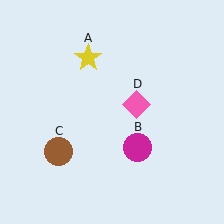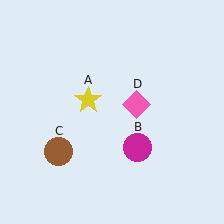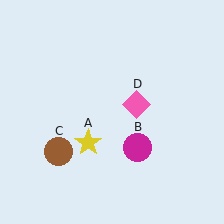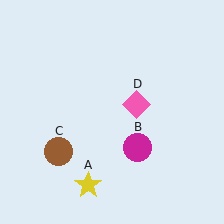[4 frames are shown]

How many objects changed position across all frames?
1 object changed position: yellow star (object A).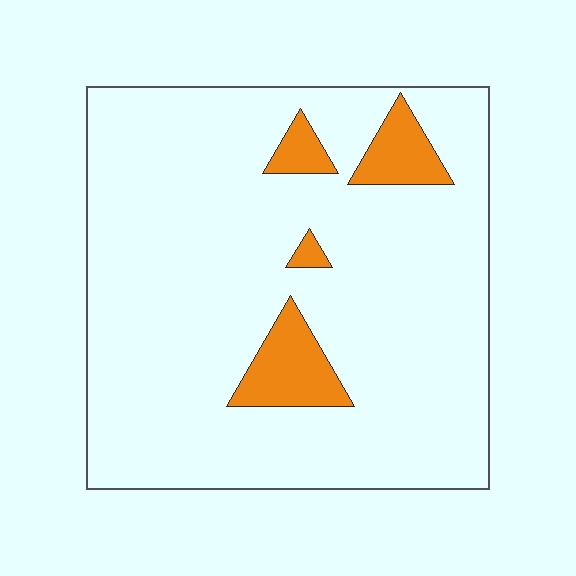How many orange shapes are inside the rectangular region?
4.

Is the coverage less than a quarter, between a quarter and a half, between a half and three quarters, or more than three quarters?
Less than a quarter.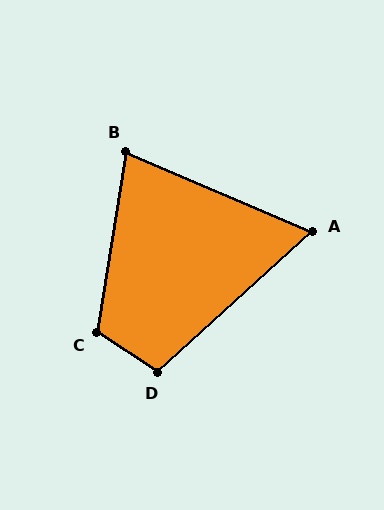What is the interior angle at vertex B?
Approximately 76 degrees (acute).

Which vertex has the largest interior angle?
C, at approximately 114 degrees.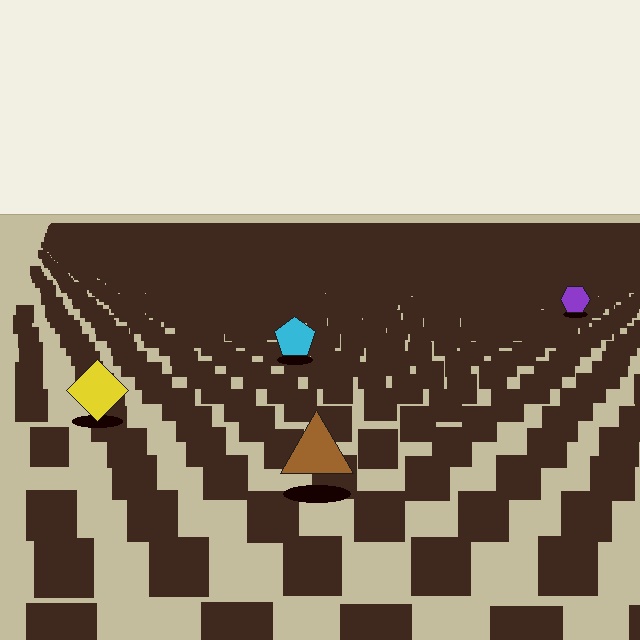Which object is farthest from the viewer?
The purple hexagon is farthest from the viewer. It appears smaller and the ground texture around it is denser.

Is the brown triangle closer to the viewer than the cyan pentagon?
Yes. The brown triangle is closer — you can tell from the texture gradient: the ground texture is coarser near it.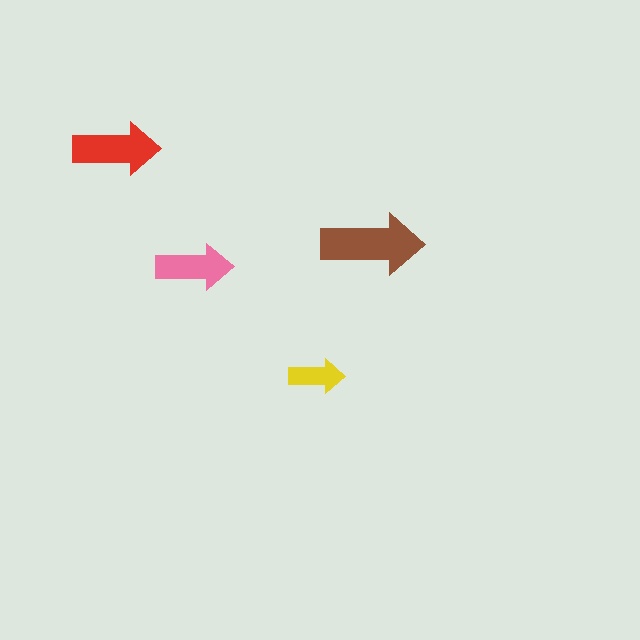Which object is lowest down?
The yellow arrow is bottommost.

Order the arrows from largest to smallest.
the brown one, the red one, the pink one, the yellow one.